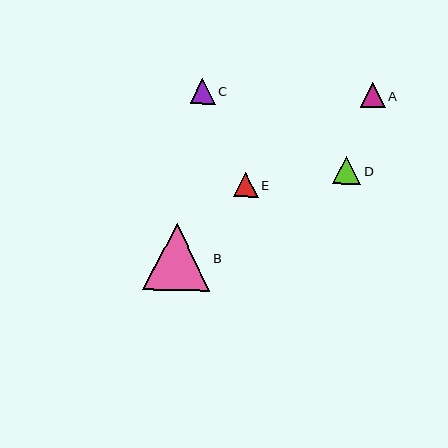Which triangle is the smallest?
Triangle E is the smallest with a size of approximately 25 pixels.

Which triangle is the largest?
Triangle B is the largest with a size of approximately 68 pixels.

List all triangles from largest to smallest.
From largest to smallest: B, D, C, A, E.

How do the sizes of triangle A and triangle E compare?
Triangle A and triangle E are approximately the same size.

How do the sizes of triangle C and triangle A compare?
Triangle C and triangle A are approximately the same size.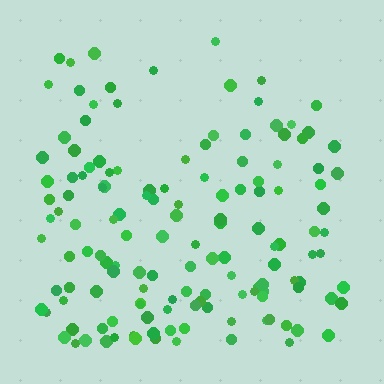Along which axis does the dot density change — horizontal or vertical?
Vertical.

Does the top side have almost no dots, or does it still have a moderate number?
Still a moderate number, just noticeably fewer than the bottom.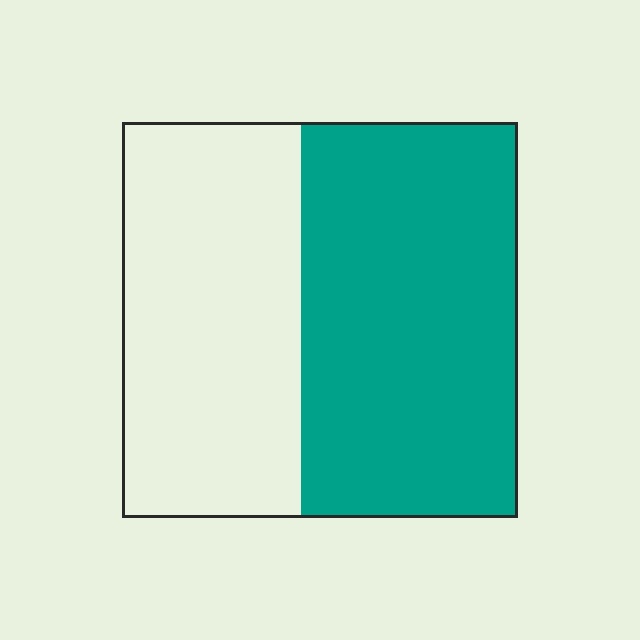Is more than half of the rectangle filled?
Yes.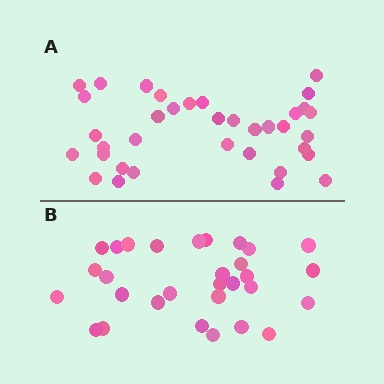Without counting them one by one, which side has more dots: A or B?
Region A (the top region) has more dots.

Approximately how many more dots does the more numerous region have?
Region A has about 6 more dots than region B.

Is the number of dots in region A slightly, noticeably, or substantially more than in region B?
Region A has only slightly more — the two regions are fairly close. The ratio is roughly 1.2 to 1.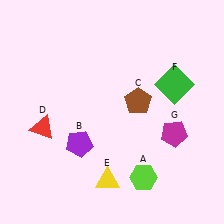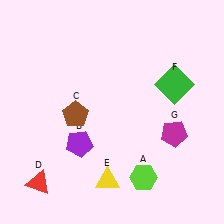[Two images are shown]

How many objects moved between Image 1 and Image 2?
2 objects moved between the two images.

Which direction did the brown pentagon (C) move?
The brown pentagon (C) moved left.